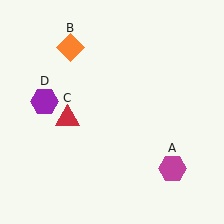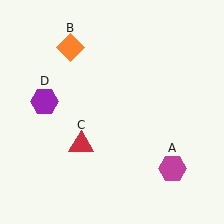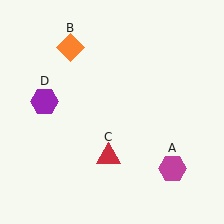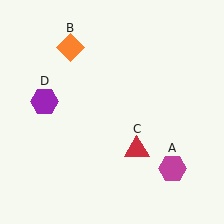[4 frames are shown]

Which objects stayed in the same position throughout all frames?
Magenta hexagon (object A) and orange diamond (object B) and purple hexagon (object D) remained stationary.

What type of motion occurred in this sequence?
The red triangle (object C) rotated counterclockwise around the center of the scene.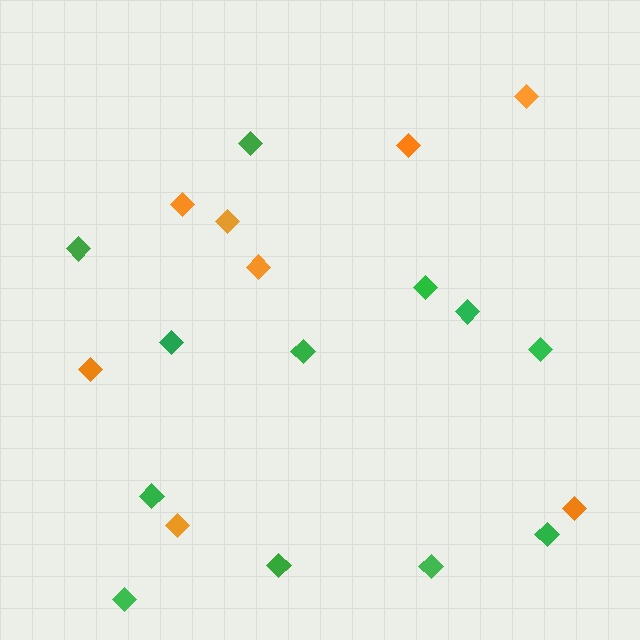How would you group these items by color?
There are 2 groups: one group of green diamonds (12) and one group of orange diamonds (8).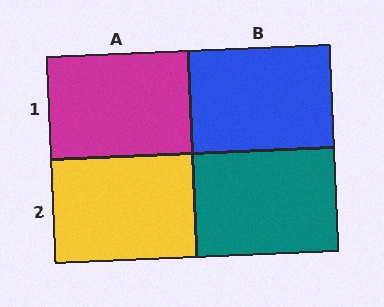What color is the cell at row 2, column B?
Teal.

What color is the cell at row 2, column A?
Yellow.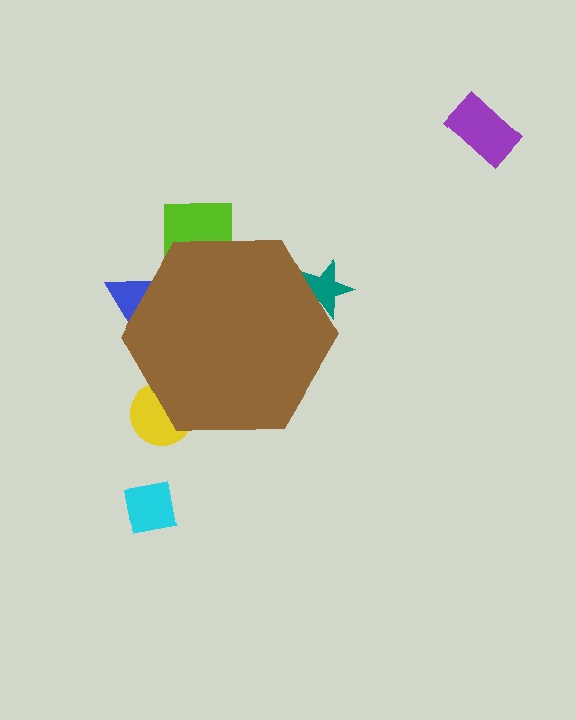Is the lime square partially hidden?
Yes, the lime square is partially hidden behind the brown hexagon.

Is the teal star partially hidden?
Yes, the teal star is partially hidden behind the brown hexagon.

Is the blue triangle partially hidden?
Yes, the blue triangle is partially hidden behind the brown hexagon.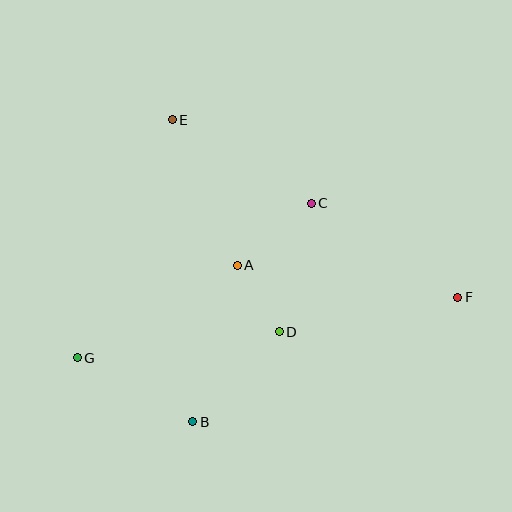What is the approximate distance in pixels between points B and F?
The distance between B and F is approximately 293 pixels.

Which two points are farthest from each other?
Points F and G are farthest from each other.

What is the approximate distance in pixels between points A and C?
The distance between A and C is approximately 96 pixels.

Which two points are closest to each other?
Points A and D are closest to each other.